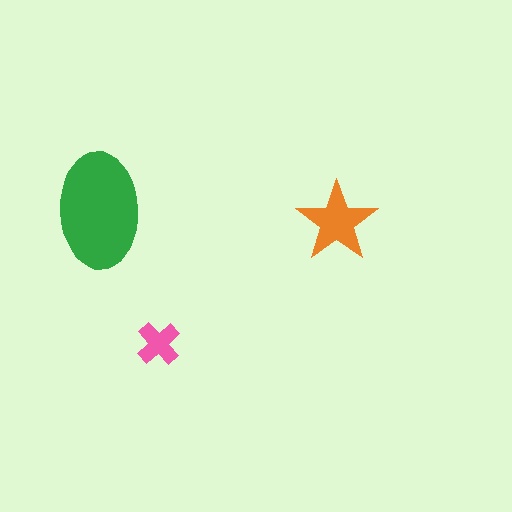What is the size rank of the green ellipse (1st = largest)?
1st.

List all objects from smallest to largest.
The pink cross, the orange star, the green ellipse.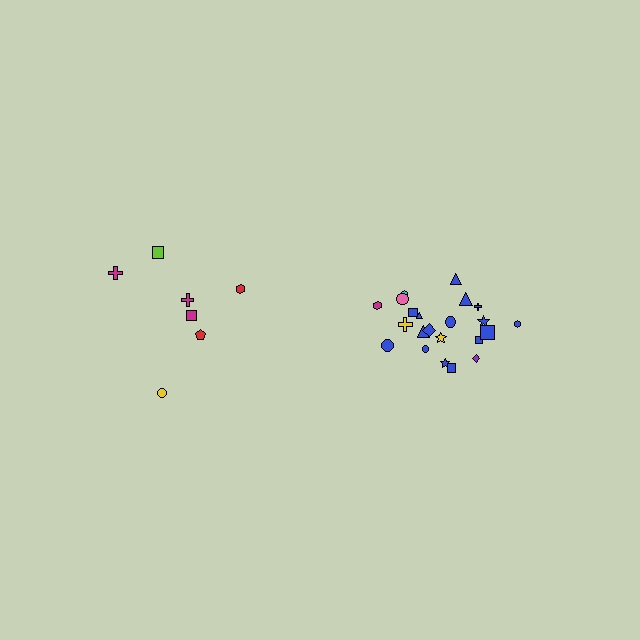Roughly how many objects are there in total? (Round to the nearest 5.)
Roughly 30 objects in total.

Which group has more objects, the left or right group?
The right group.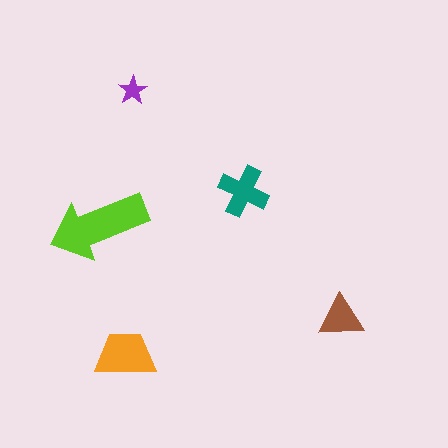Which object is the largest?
The lime arrow.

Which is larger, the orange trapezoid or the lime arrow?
The lime arrow.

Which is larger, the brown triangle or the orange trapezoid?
The orange trapezoid.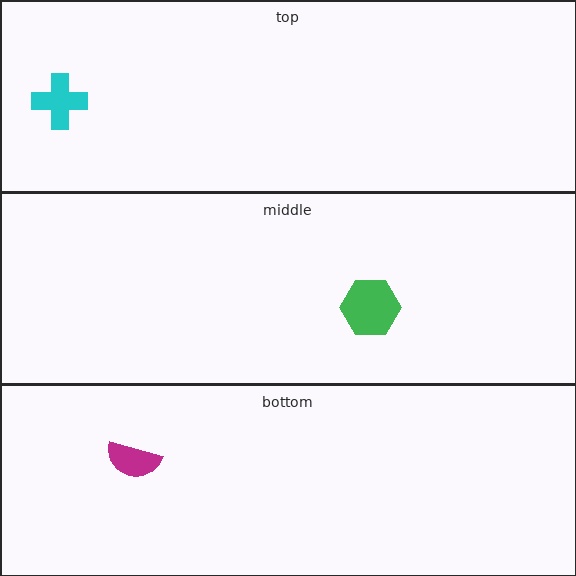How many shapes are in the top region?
1.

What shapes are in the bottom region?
The magenta semicircle.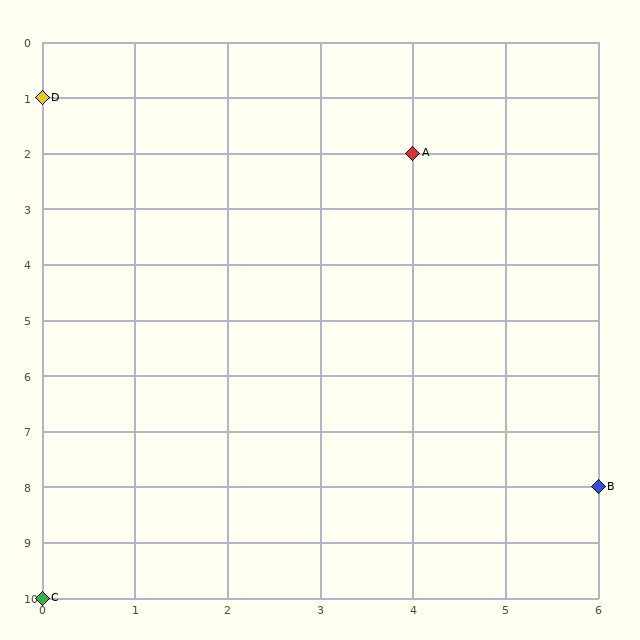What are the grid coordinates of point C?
Point C is at grid coordinates (0, 10).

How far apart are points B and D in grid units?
Points B and D are 6 columns and 7 rows apart (about 9.2 grid units diagonally).